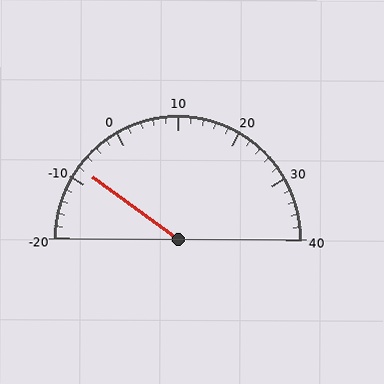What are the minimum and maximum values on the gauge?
The gauge ranges from -20 to 40.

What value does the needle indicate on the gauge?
The needle indicates approximately -8.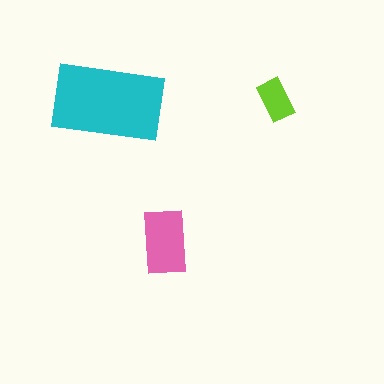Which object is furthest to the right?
The lime rectangle is rightmost.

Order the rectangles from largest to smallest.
the cyan one, the pink one, the lime one.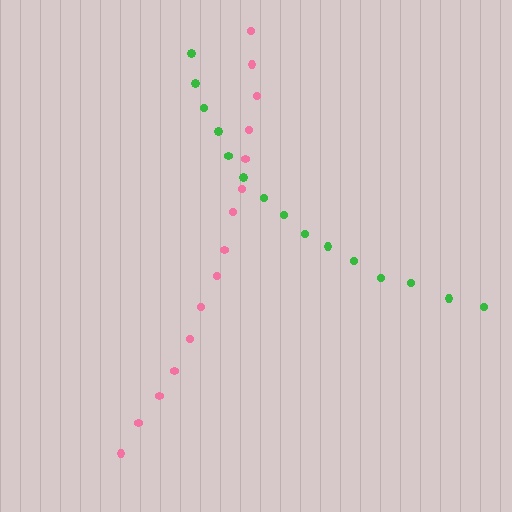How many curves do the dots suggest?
There are 2 distinct paths.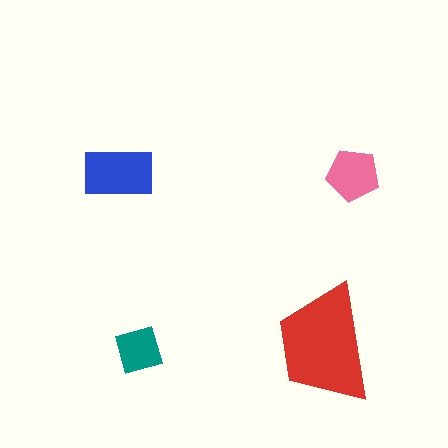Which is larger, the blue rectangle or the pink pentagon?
The blue rectangle.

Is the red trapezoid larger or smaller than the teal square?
Larger.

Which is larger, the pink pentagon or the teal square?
The pink pentagon.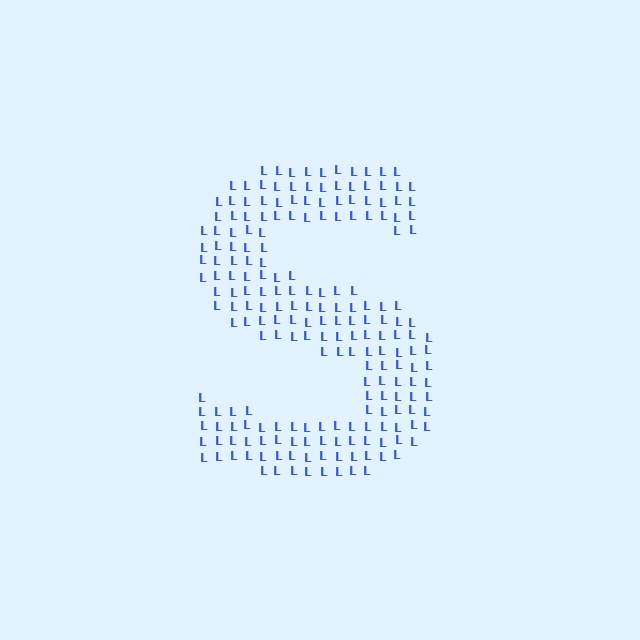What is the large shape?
The large shape is the letter S.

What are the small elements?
The small elements are letter L's.